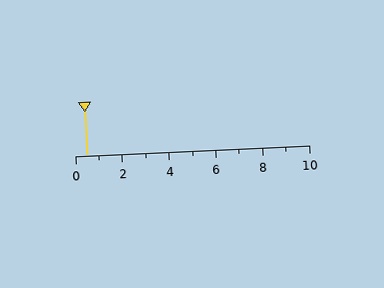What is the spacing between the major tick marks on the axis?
The major ticks are spaced 2 apart.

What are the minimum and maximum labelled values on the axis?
The axis runs from 0 to 10.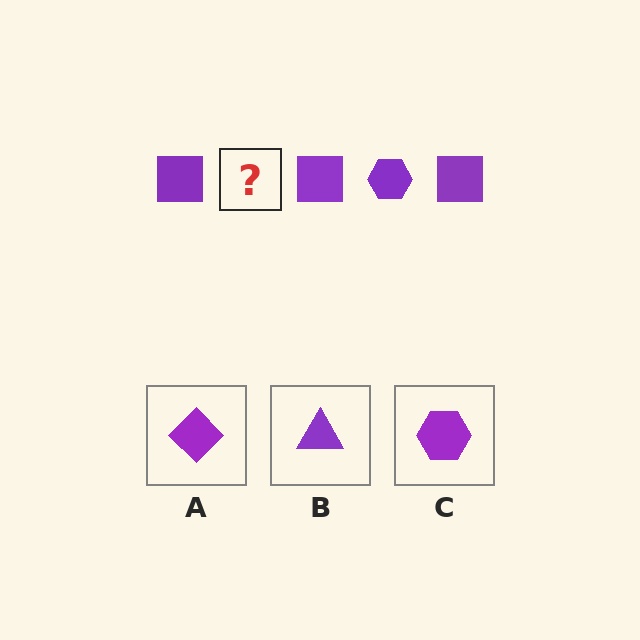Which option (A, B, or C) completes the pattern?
C.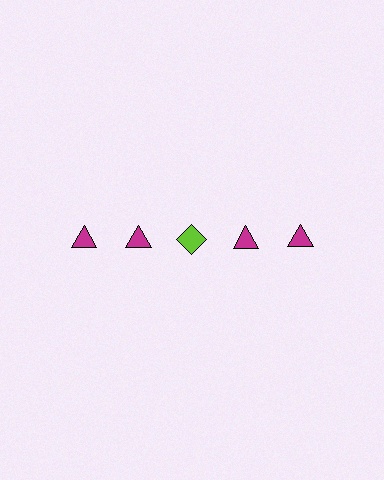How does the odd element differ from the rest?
It differs in both color (lime instead of magenta) and shape (diamond instead of triangle).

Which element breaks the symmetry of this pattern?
The lime diamond in the top row, center column breaks the symmetry. All other shapes are magenta triangles.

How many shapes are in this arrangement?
There are 5 shapes arranged in a grid pattern.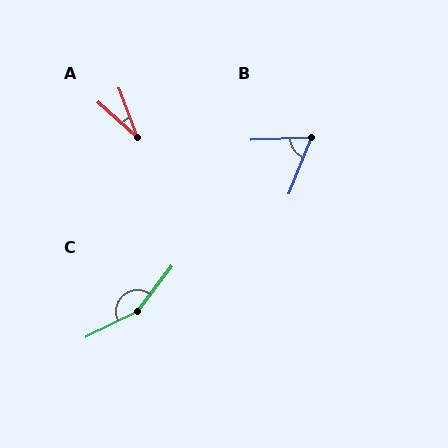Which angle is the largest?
C, at approximately 154 degrees.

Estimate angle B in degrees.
Approximately 65 degrees.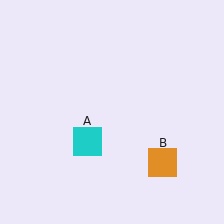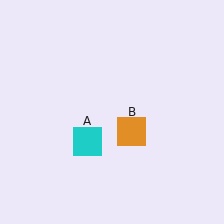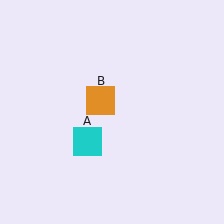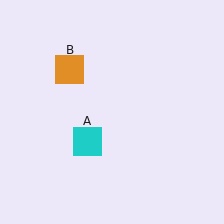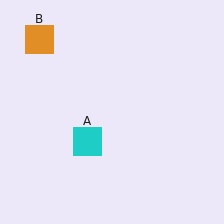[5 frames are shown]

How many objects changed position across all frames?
1 object changed position: orange square (object B).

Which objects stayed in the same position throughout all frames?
Cyan square (object A) remained stationary.